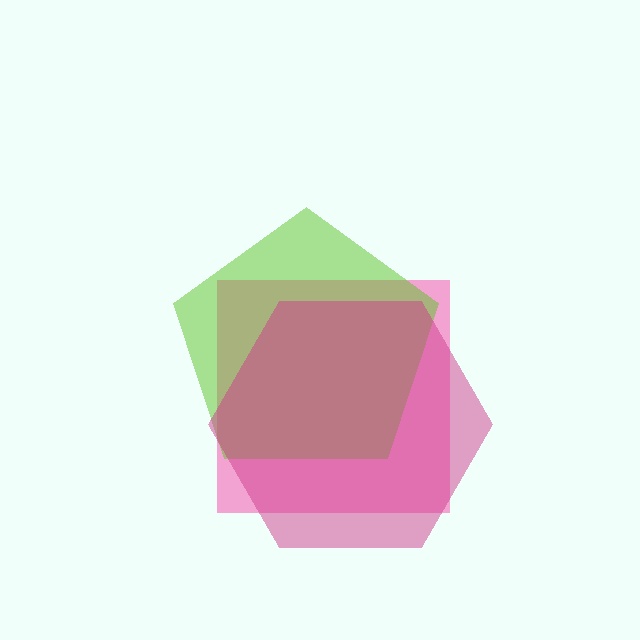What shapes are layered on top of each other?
The layered shapes are: a pink square, a lime pentagon, a magenta hexagon.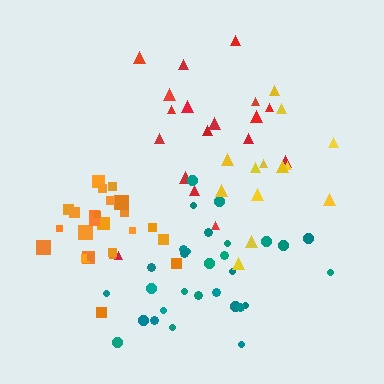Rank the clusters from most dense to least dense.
orange, yellow, teal, red.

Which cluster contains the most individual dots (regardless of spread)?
Teal (30).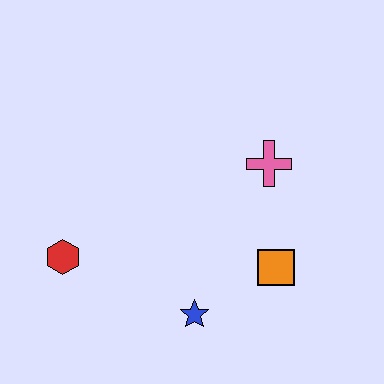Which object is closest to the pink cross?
The orange square is closest to the pink cross.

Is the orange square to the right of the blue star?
Yes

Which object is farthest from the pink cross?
The red hexagon is farthest from the pink cross.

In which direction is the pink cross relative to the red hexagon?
The pink cross is to the right of the red hexagon.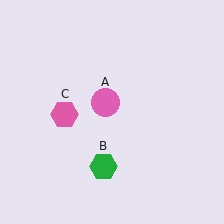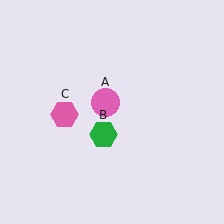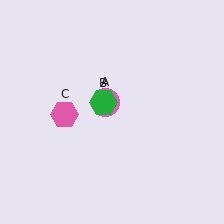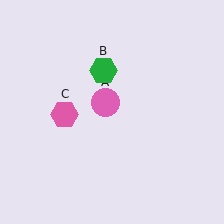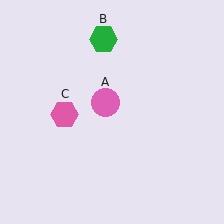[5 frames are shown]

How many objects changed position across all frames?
1 object changed position: green hexagon (object B).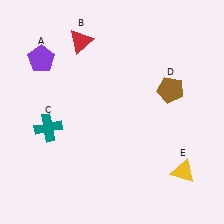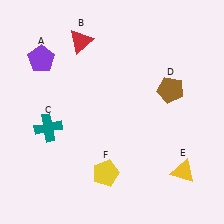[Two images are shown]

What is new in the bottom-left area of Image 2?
A yellow pentagon (F) was added in the bottom-left area of Image 2.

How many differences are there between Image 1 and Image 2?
There is 1 difference between the two images.